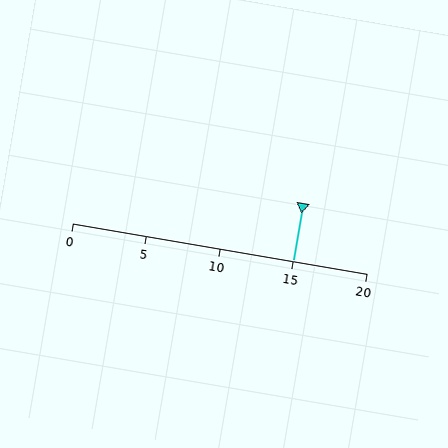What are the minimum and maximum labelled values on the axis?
The axis runs from 0 to 20.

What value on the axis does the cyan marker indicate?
The marker indicates approximately 15.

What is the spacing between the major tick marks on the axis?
The major ticks are spaced 5 apart.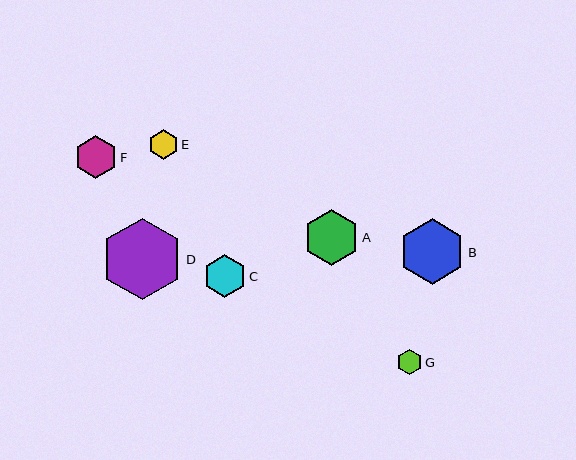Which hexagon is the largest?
Hexagon D is the largest with a size of approximately 82 pixels.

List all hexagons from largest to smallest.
From largest to smallest: D, B, A, C, F, E, G.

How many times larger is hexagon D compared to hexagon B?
Hexagon D is approximately 1.3 times the size of hexagon B.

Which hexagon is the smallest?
Hexagon G is the smallest with a size of approximately 26 pixels.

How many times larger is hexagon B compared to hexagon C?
Hexagon B is approximately 1.5 times the size of hexagon C.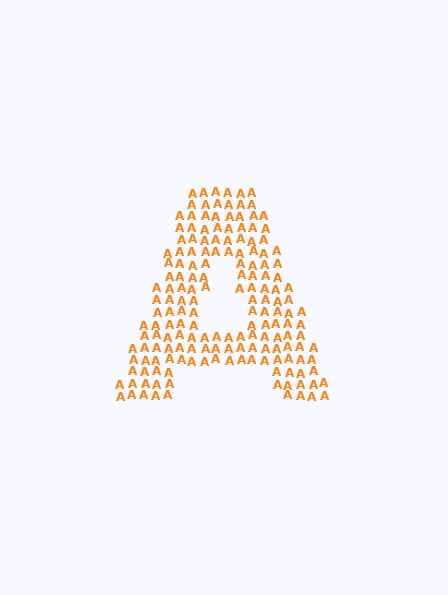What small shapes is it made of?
It is made of small letter A's.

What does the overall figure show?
The overall figure shows the letter A.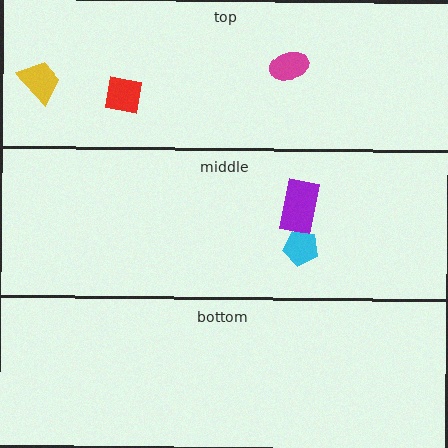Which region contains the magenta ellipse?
The top region.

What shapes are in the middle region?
The purple rectangle, the cyan pentagon.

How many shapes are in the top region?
3.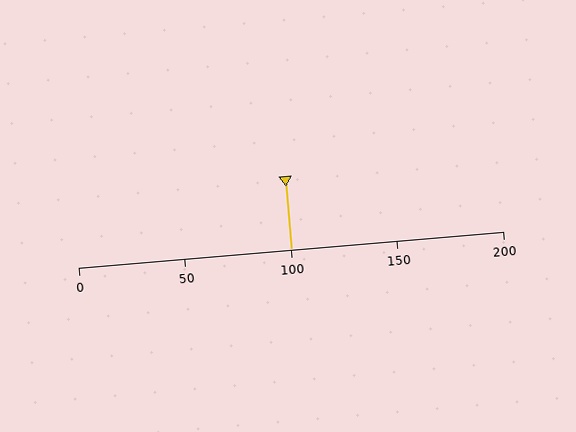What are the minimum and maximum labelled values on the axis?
The axis runs from 0 to 200.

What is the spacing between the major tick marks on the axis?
The major ticks are spaced 50 apart.